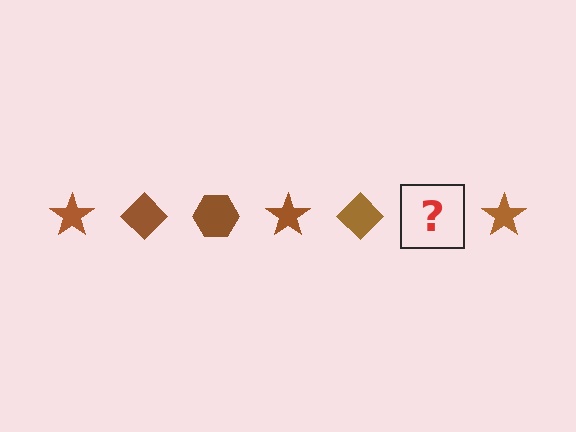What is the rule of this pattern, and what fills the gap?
The rule is that the pattern cycles through star, diamond, hexagon shapes in brown. The gap should be filled with a brown hexagon.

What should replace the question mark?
The question mark should be replaced with a brown hexagon.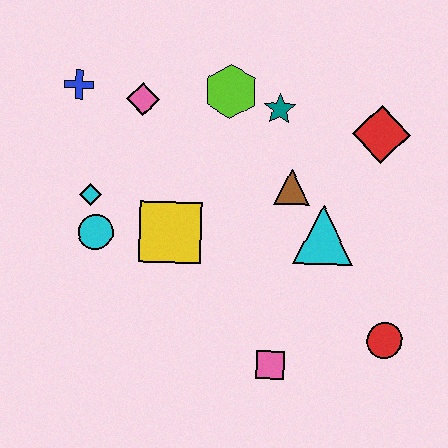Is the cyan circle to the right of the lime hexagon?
No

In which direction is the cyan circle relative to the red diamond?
The cyan circle is to the left of the red diamond.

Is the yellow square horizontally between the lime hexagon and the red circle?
No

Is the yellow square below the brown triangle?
Yes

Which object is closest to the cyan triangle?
The brown triangle is closest to the cyan triangle.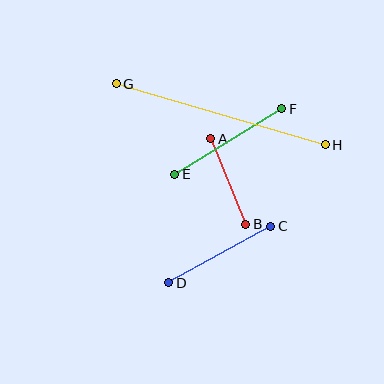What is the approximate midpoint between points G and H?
The midpoint is at approximately (221, 114) pixels.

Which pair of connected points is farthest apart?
Points G and H are farthest apart.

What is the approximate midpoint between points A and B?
The midpoint is at approximately (228, 181) pixels.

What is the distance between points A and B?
The distance is approximately 92 pixels.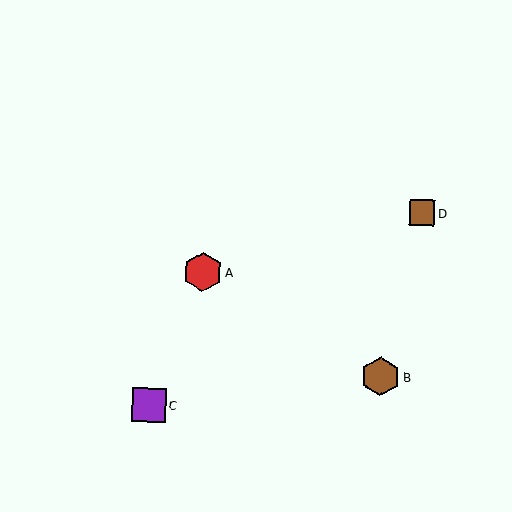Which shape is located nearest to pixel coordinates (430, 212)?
The brown square (labeled D) at (422, 213) is nearest to that location.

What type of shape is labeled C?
Shape C is a purple square.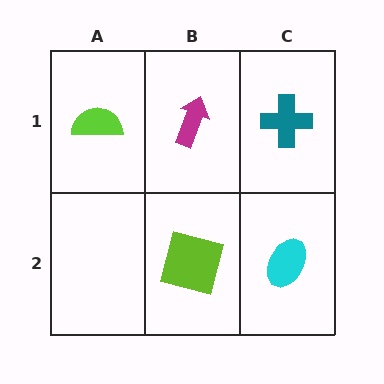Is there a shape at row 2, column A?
No, that cell is empty.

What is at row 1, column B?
A magenta arrow.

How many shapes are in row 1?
3 shapes.